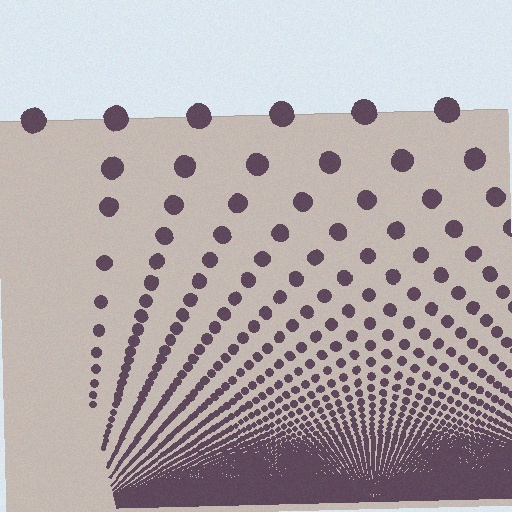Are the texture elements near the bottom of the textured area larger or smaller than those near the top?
Smaller. The gradient is inverted — elements near the bottom are smaller and denser.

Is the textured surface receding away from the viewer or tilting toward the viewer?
The surface appears to tilt toward the viewer. Texture elements get larger and sparser toward the top.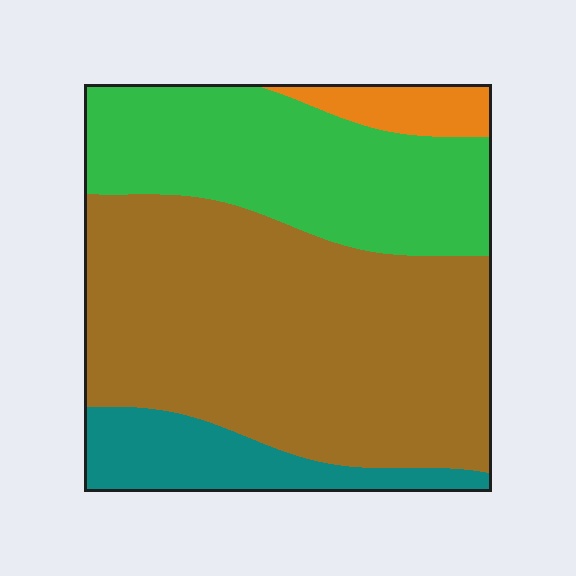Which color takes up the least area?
Orange, at roughly 5%.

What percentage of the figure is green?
Green takes up between a sixth and a third of the figure.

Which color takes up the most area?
Brown, at roughly 55%.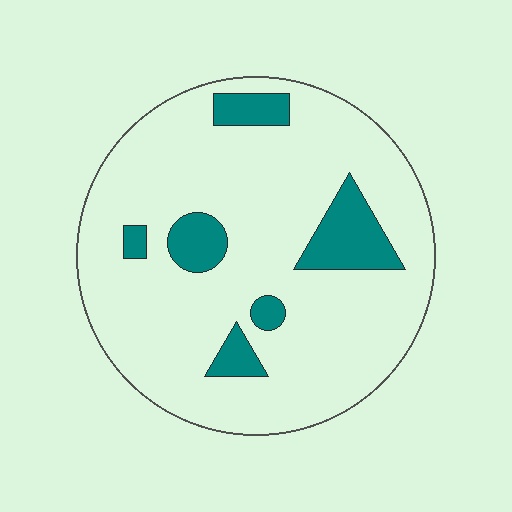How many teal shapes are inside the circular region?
6.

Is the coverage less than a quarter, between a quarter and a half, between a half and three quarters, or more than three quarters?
Less than a quarter.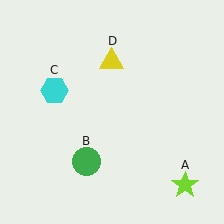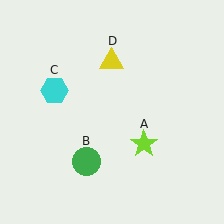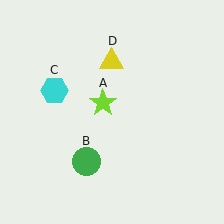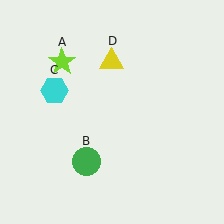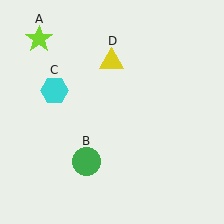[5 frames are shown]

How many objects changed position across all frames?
1 object changed position: lime star (object A).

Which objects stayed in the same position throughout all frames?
Green circle (object B) and cyan hexagon (object C) and yellow triangle (object D) remained stationary.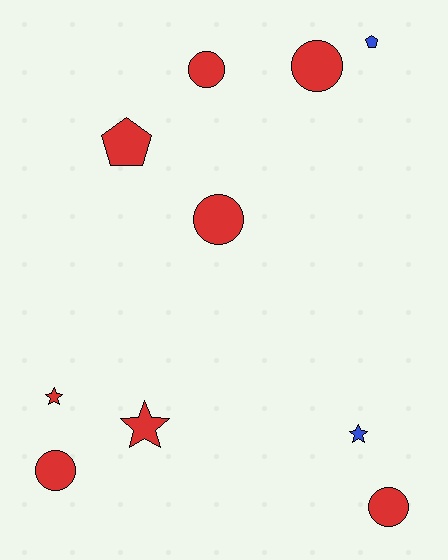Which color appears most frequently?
Red, with 8 objects.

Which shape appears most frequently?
Circle, with 5 objects.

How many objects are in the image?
There are 10 objects.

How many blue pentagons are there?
There is 1 blue pentagon.